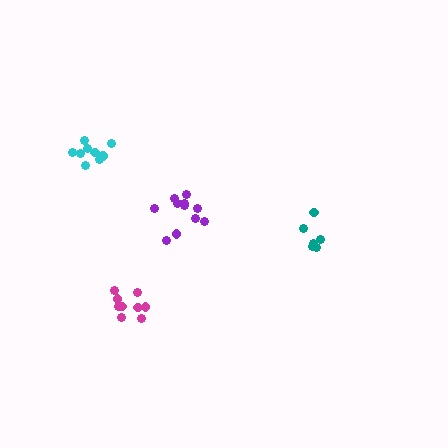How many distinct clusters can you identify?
There are 4 distinct clusters.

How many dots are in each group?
Group 1: 9 dots, Group 2: 6 dots, Group 3: 11 dots, Group 4: 9 dots (35 total).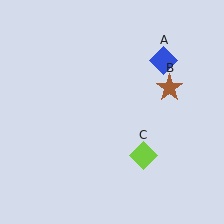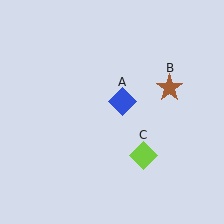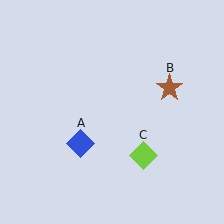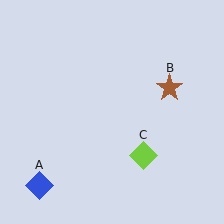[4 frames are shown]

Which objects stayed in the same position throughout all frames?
Brown star (object B) and lime diamond (object C) remained stationary.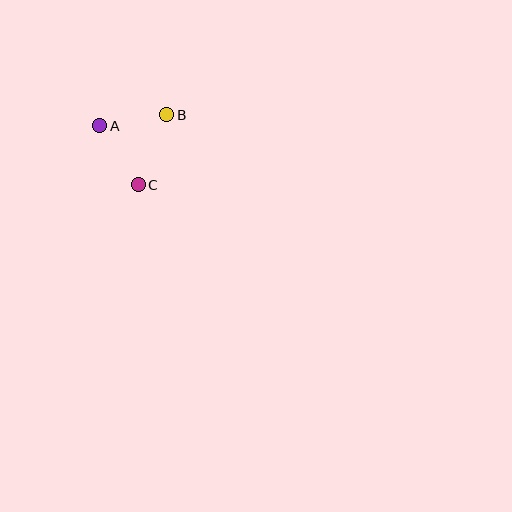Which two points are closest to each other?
Points A and B are closest to each other.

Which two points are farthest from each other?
Points B and C are farthest from each other.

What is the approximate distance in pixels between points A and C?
The distance between A and C is approximately 70 pixels.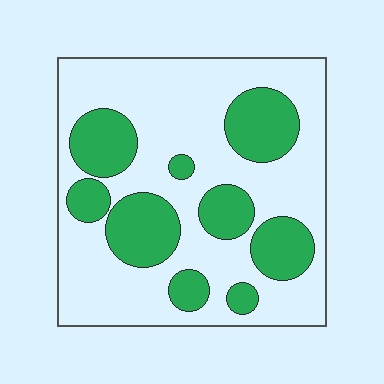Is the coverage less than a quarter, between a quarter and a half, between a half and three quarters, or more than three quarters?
Between a quarter and a half.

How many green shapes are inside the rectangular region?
9.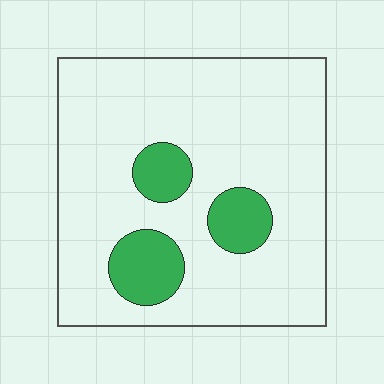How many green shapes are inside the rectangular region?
3.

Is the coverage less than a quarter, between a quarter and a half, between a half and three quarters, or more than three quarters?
Less than a quarter.